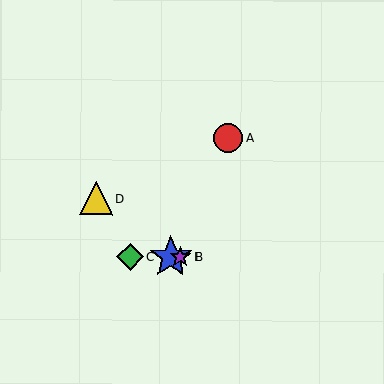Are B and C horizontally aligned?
Yes, both are at y≈257.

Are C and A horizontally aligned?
No, C is at y≈257 and A is at y≈138.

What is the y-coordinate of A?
Object A is at y≈138.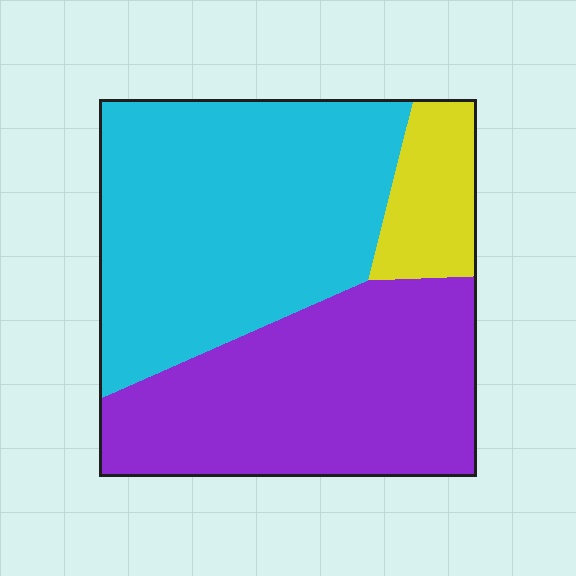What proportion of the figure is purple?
Purple covers roughly 40% of the figure.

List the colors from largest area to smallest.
From largest to smallest: cyan, purple, yellow.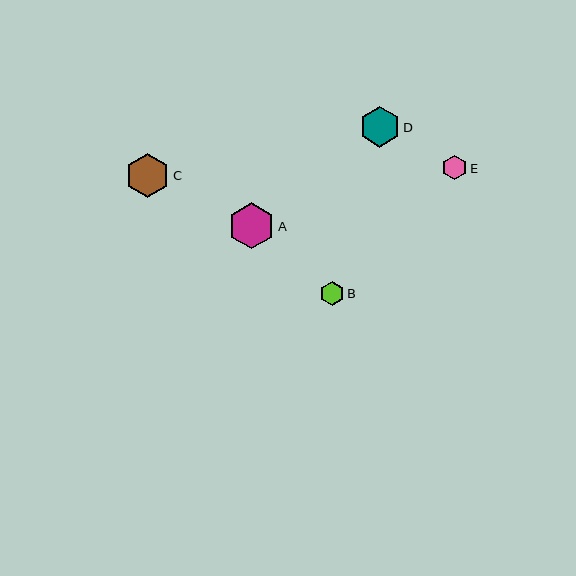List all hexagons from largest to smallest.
From largest to smallest: A, C, D, E, B.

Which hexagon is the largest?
Hexagon A is the largest with a size of approximately 46 pixels.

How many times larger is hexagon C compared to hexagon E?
Hexagon C is approximately 1.8 times the size of hexagon E.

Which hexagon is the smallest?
Hexagon B is the smallest with a size of approximately 24 pixels.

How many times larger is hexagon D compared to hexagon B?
Hexagon D is approximately 1.7 times the size of hexagon B.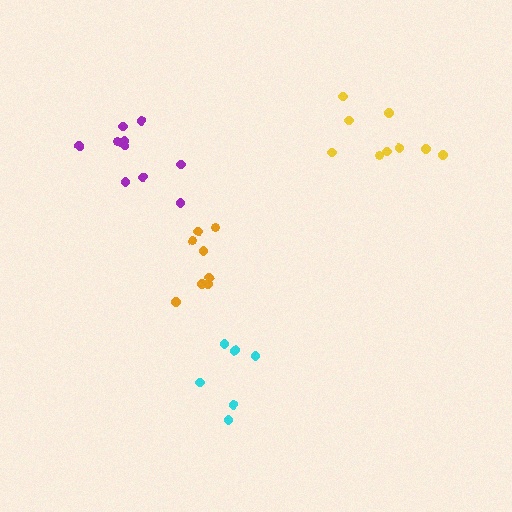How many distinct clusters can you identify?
There are 4 distinct clusters.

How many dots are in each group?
Group 1: 8 dots, Group 2: 6 dots, Group 3: 9 dots, Group 4: 10 dots (33 total).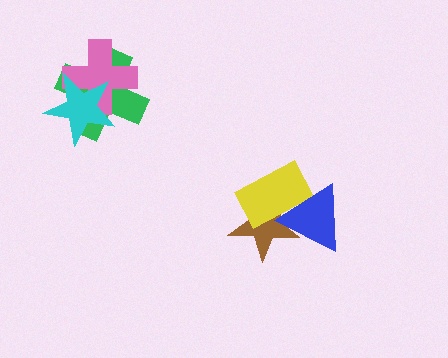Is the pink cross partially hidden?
Yes, it is partially covered by another shape.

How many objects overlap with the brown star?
2 objects overlap with the brown star.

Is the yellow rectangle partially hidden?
Yes, it is partially covered by another shape.